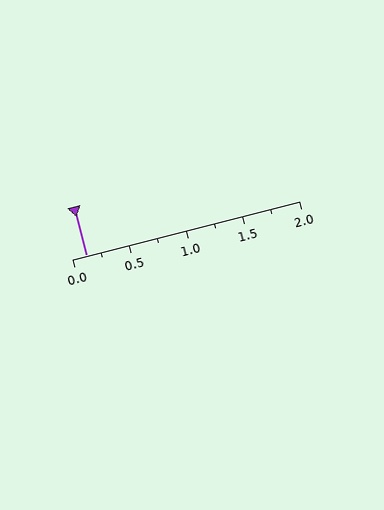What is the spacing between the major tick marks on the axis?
The major ticks are spaced 0.5 apart.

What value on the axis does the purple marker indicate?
The marker indicates approximately 0.12.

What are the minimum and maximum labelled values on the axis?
The axis runs from 0.0 to 2.0.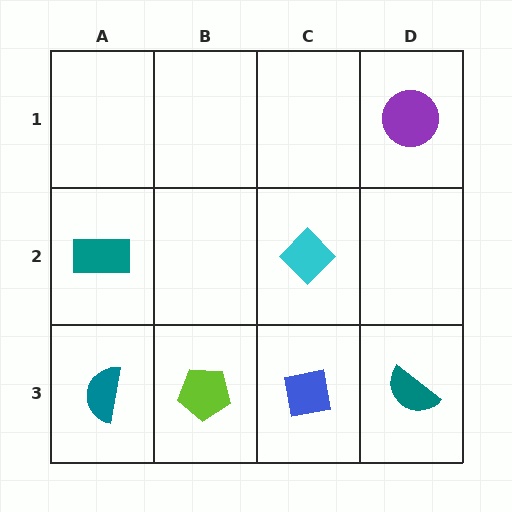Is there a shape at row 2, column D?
No, that cell is empty.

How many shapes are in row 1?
1 shape.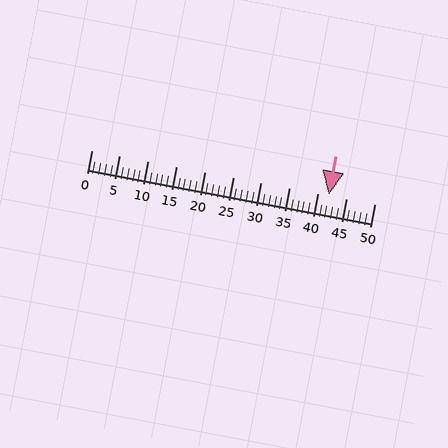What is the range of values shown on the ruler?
The ruler shows values from 0 to 50.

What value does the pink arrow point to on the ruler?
The pink arrow points to approximately 42.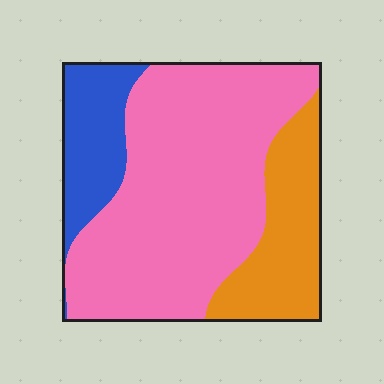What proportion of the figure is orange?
Orange covers about 20% of the figure.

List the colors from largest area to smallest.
From largest to smallest: pink, orange, blue.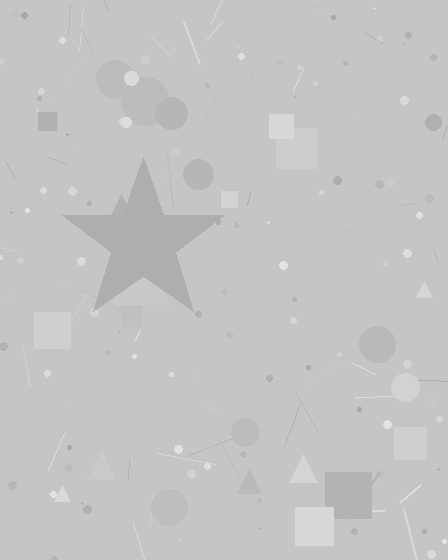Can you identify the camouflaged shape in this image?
The camouflaged shape is a star.